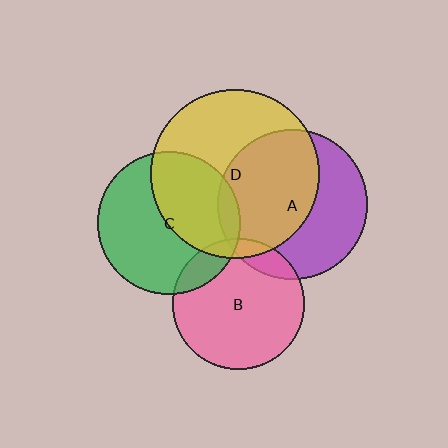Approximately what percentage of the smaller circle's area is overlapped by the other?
Approximately 45%.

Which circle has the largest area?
Circle D (yellow).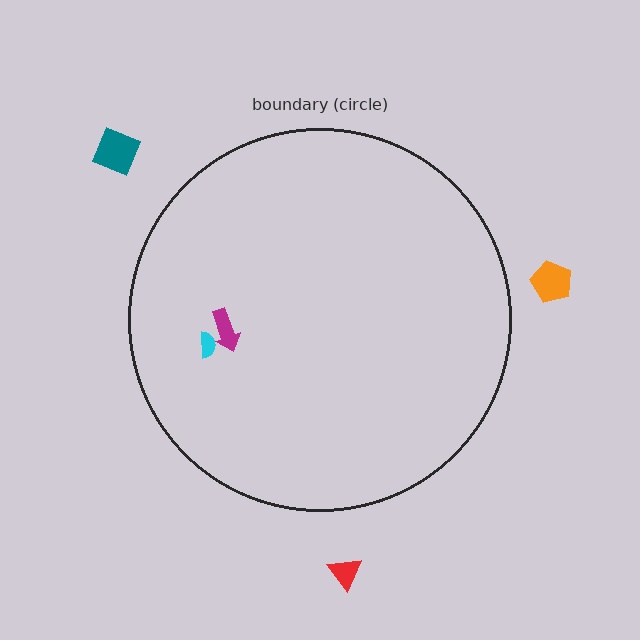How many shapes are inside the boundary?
2 inside, 3 outside.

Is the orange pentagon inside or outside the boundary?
Outside.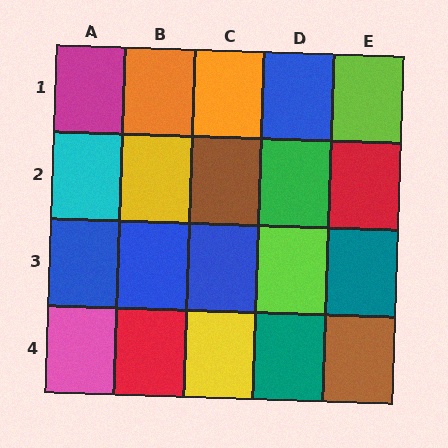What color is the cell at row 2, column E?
Red.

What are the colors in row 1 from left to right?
Magenta, orange, orange, blue, lime.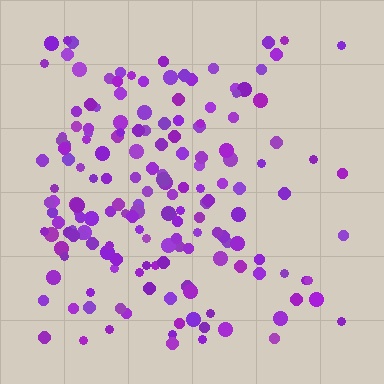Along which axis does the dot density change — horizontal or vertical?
Horizontal.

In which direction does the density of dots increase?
From right to left, with the left side densest.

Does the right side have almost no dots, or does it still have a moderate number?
Still a moderate number, just noticeably fewer than the left.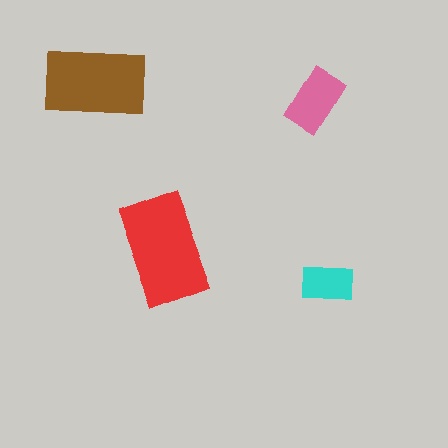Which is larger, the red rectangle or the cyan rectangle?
The red one.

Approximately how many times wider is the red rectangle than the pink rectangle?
About 1.5 times wider.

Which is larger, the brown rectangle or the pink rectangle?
The brown one.